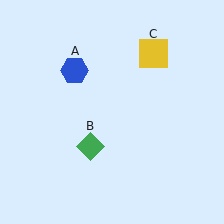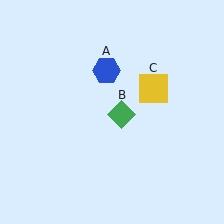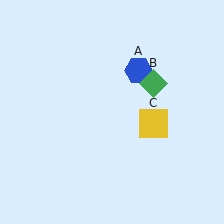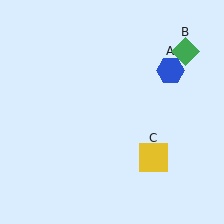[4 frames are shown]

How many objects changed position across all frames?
3 objects changed position: blue hexagon (object A), green diamond (object B), yellow square (object C).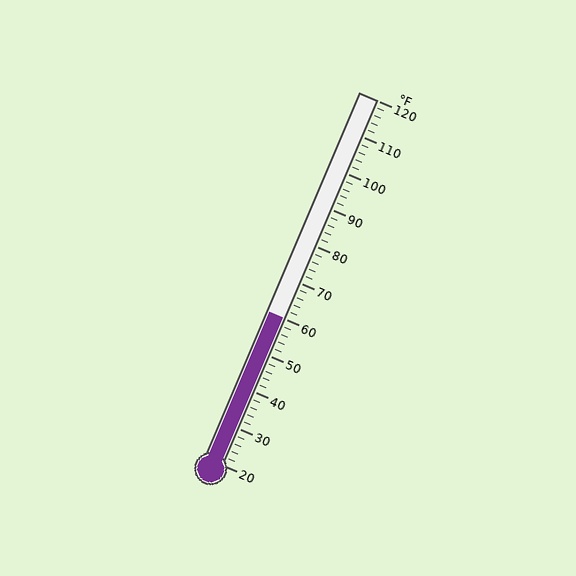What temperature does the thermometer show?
The thermometer shows approximately 60°F.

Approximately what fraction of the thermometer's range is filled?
The thermometer is filled to approximately 40% of its range.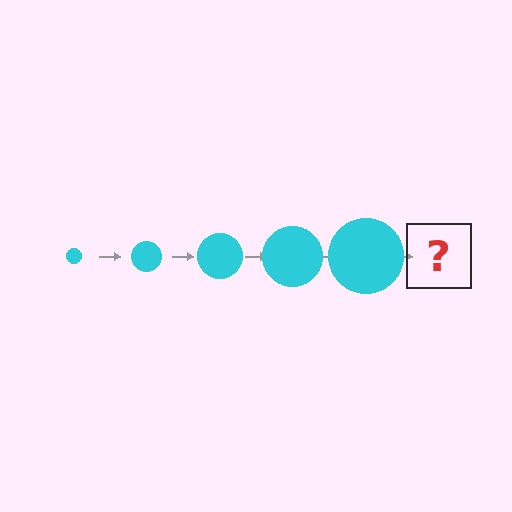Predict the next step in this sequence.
The next step is a cyan circle, larger than the previous one.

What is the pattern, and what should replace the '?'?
The pattern is that the circle gets progressively larger each step. The '?' should be a cyan circle, larger than the previous one.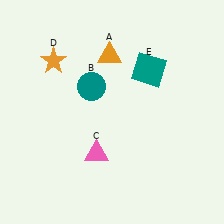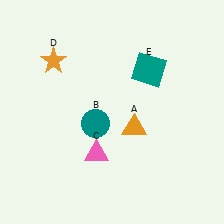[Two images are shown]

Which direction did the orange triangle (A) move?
The orange triangle (A) moved down.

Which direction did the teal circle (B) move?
The teal circle (B) moved down.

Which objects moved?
The objects that moved are: the orange triangle (A), the teal circle (B).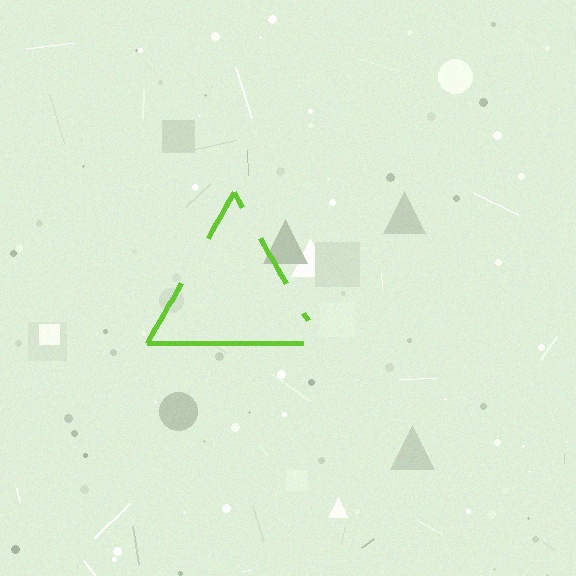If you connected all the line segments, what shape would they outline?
They would outline a triangle.